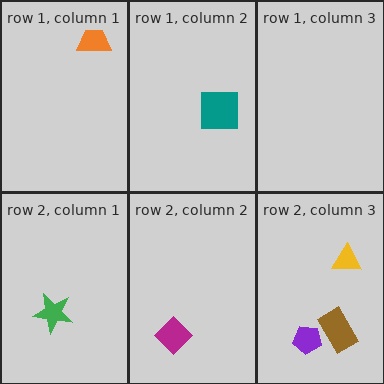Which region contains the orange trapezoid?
The row 1, column 1 region.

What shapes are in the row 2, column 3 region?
The yellow triangle, the brown rectangle, the purple pentagon.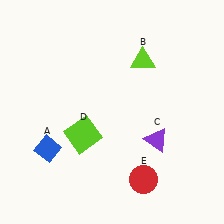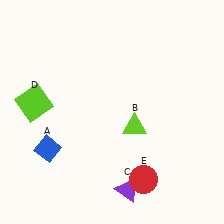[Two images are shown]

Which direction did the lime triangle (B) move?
The lime triangle (B) moved down.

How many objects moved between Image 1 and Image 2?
3 objects moved between the two images.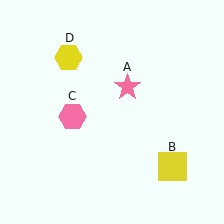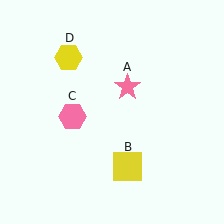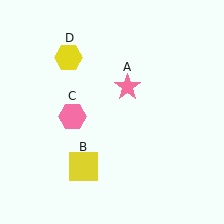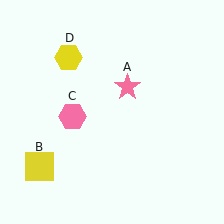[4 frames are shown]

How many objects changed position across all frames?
1 object changed position: yellow square (object B).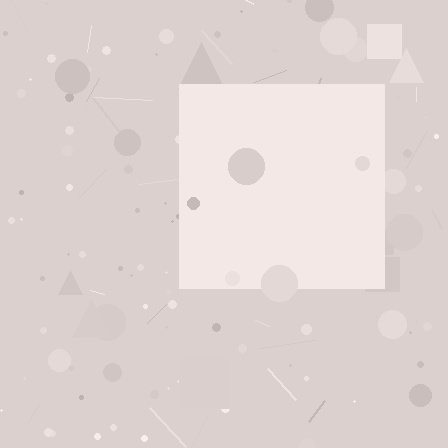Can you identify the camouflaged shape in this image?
The camouflaged shape is a square.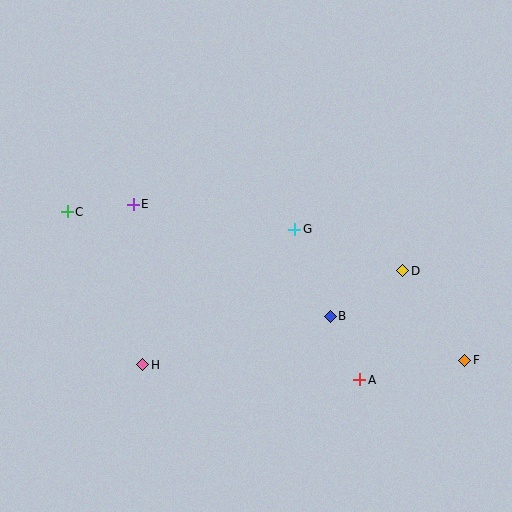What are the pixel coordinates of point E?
Point E is at (133, 204).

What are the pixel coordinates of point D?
Point D is at (403, 271).